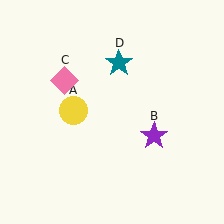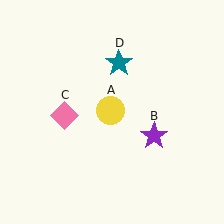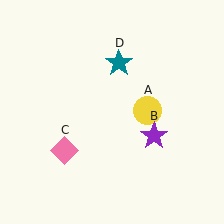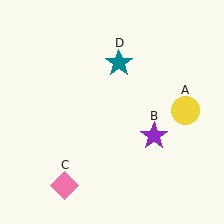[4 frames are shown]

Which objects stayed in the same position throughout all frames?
Purple star (object B) and teal star (object D) remained stationary.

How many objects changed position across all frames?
2 objects changed position: yellow circle (object A), pink diamond (object C).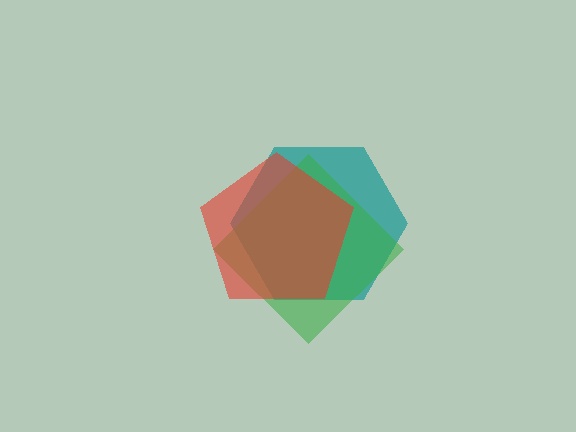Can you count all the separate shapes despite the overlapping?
Yes, there are 3 separate shapes.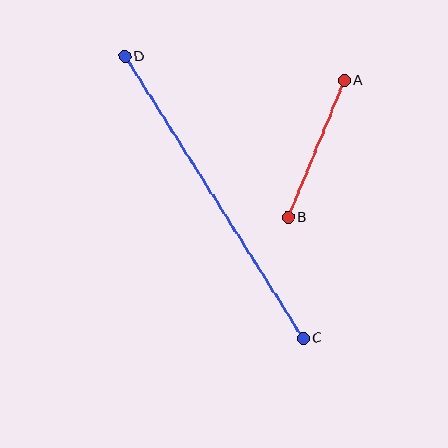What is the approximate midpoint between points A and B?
The midpoint is at approximately (316, 149) pixels.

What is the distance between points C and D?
The distance is approximately 333 pixels.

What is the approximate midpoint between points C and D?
The midpoint is at approximately (214, 197) pixels.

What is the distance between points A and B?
The distance is approximately 148 pixels.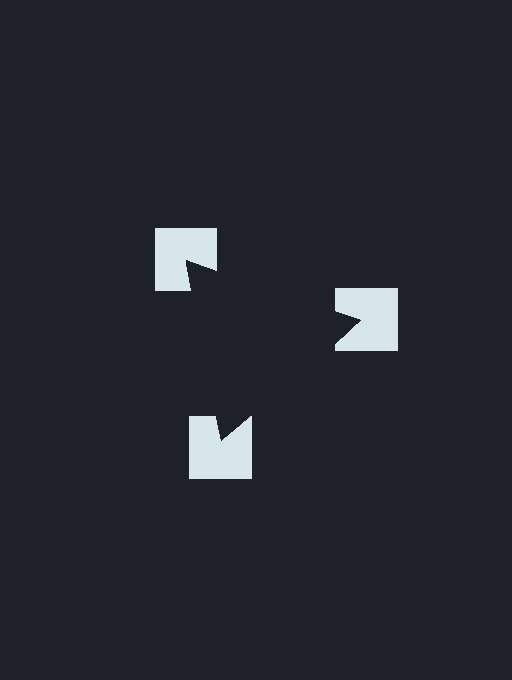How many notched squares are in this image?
There are 3 — one at each vertex of the illusory triangle.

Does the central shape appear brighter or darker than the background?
It typically appears slightly darker than the background, even though no actual brightness change is drawn.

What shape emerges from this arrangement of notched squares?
An illusory triangle — its edges are inferred from the aligned wedge cuts in the notched squares, not physically drawn.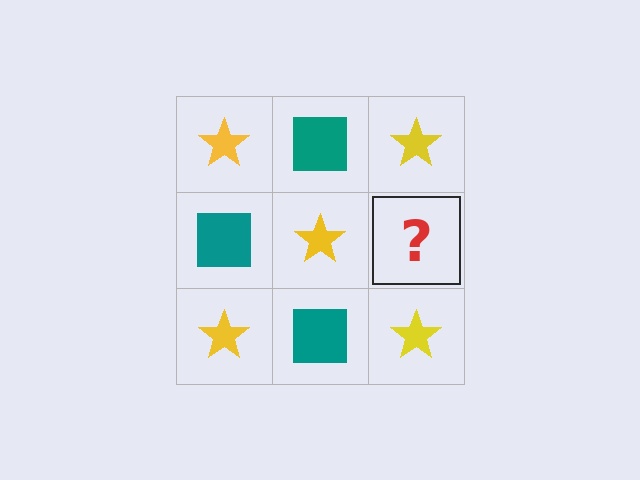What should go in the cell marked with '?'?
The missing cell should contain a teal square.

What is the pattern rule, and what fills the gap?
The rule is that it alternates yellow star and teal square in a checkerboard pattern. The gap should be filled with a teal square.